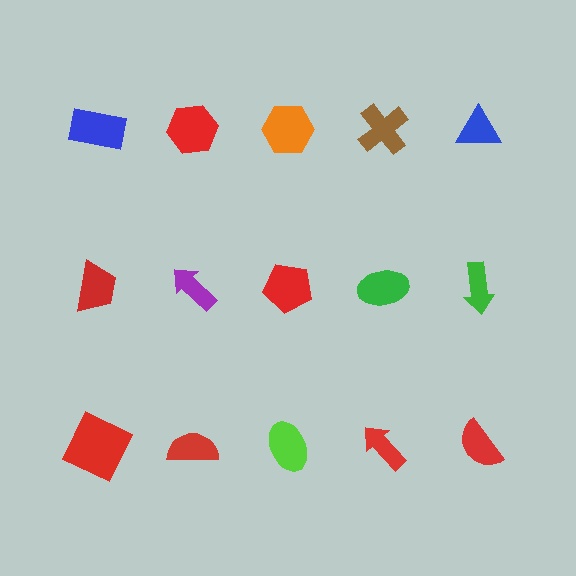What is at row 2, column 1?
A red trapezoid.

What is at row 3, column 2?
A red semicircle.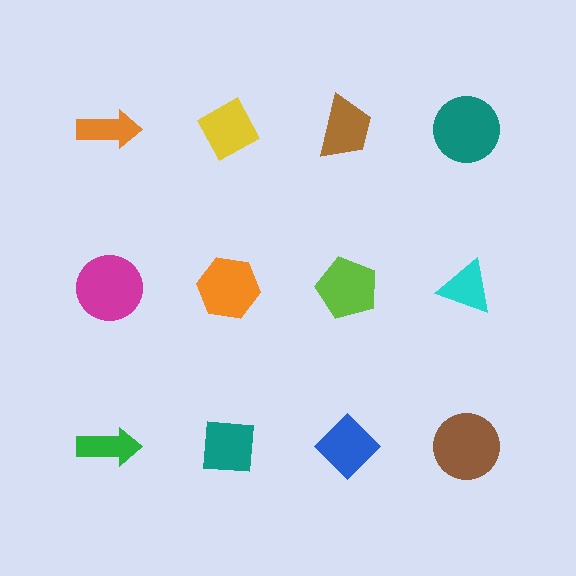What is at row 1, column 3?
A brown trapezoid.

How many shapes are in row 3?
4 shapes.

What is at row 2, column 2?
An orange hexagon.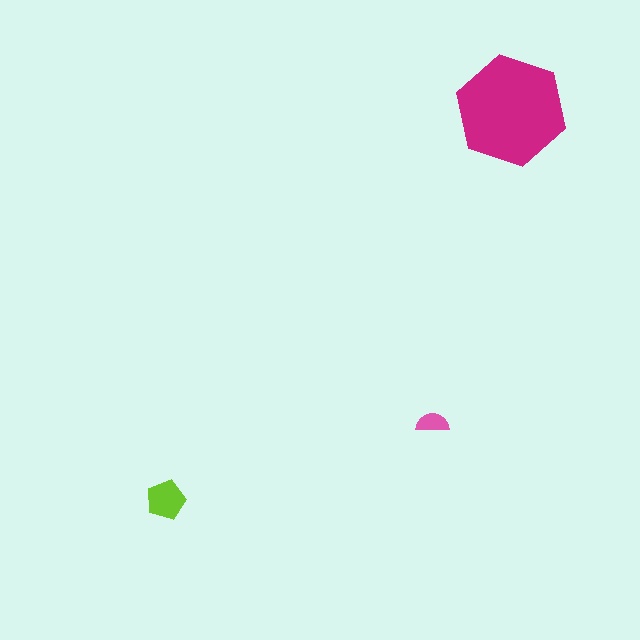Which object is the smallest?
The pink semicircle.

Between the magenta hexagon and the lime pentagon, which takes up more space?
The magenta hexagon.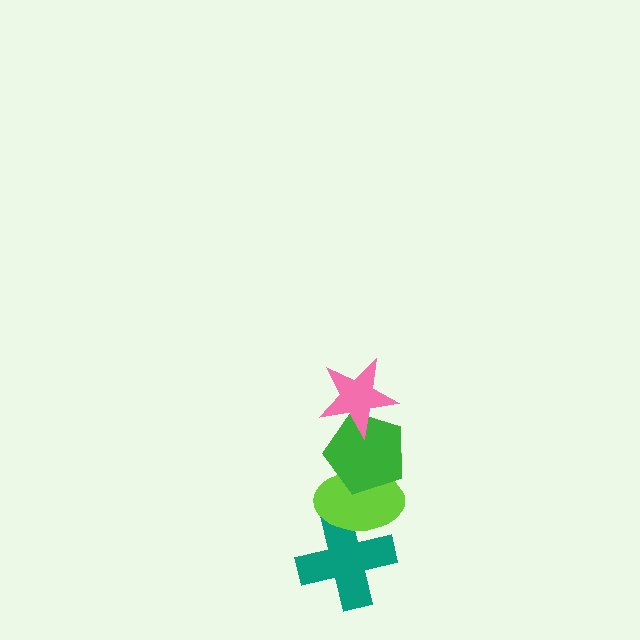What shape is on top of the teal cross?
The lime ellipse is on top of the teal cross.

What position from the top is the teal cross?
The teal cross is 4th from the top.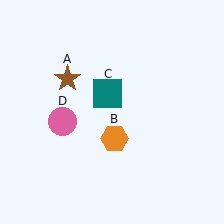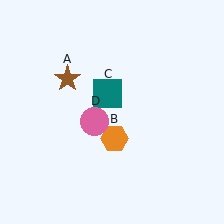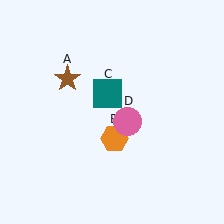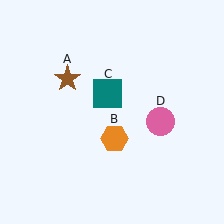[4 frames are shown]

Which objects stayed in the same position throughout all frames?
Brown star (object A) and orange hexagon (object B) and teal square (object C) remained stationary.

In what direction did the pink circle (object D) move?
The pink circle (object D) moved right.